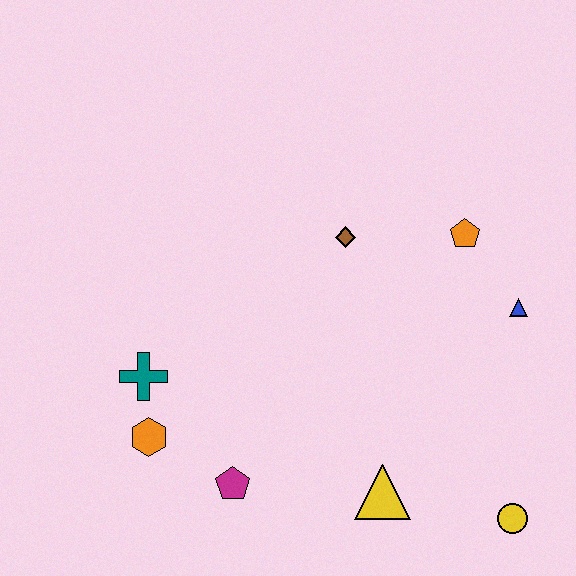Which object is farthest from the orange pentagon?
The orange hexagon is farthest from the orange pentagon.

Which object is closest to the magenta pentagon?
The orange hexagon is closest to the magenta pentagon.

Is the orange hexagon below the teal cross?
Yes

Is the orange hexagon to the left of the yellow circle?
Yes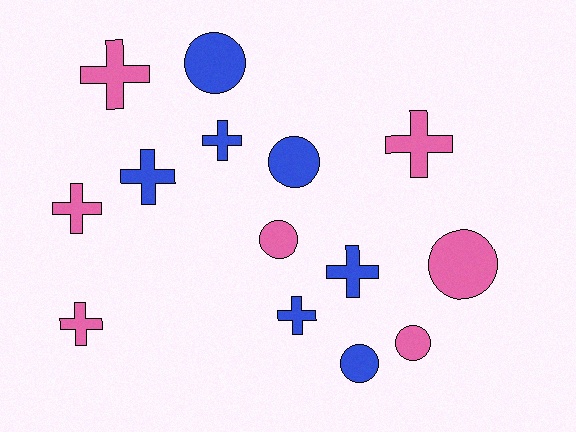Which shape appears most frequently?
Cross, with 8 objects.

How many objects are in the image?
There are 14 objects.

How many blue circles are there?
There are 3 blue circles.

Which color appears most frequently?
Pink, with 7 objects.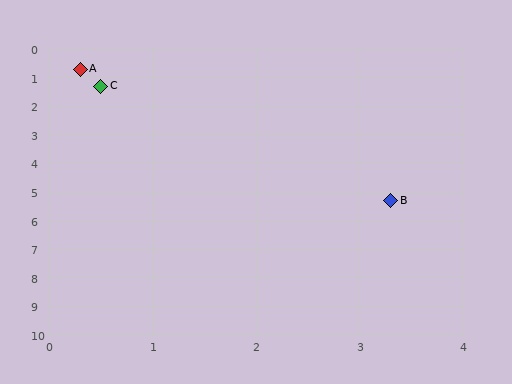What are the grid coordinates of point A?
Point A is at approximately (0.3, 0.7).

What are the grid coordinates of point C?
Point C is at approximately (0.5, 1.3).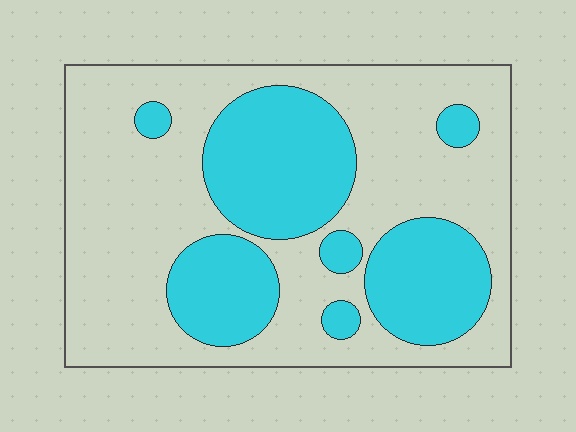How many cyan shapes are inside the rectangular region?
7.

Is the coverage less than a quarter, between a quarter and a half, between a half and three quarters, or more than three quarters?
Between a quarter and a half.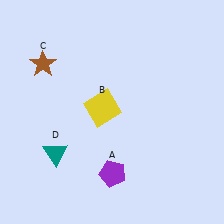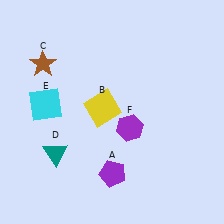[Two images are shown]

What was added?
A cyan square (E), a purple hexagon (F) were added in Image 2.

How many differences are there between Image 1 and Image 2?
There are 2 differences between the two images.